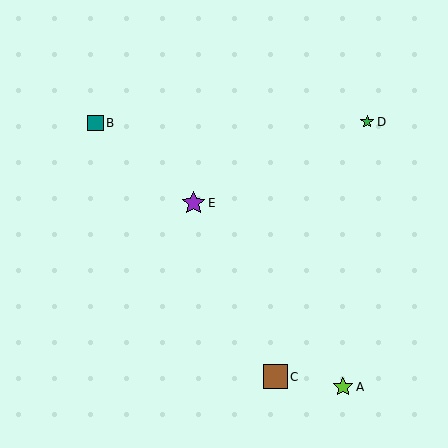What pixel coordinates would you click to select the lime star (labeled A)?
Click at (343, 387) to select the lime star A.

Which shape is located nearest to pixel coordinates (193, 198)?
The purple star (labeled E) at (193, 203) is nearest to that location.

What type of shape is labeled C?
Shape C is a brown square.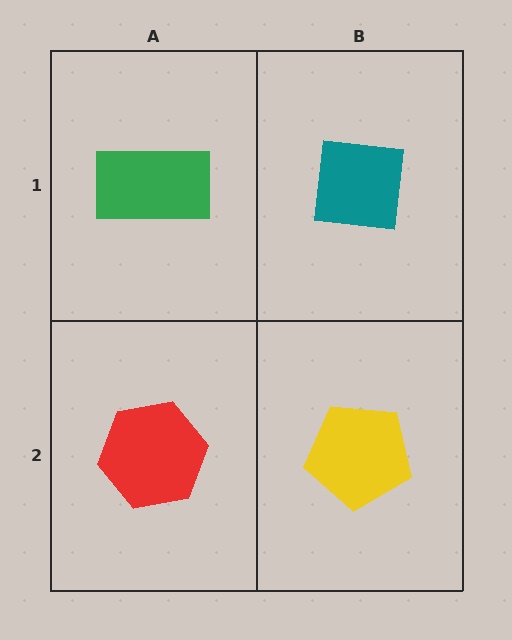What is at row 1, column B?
A teal square.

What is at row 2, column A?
A red hexagon.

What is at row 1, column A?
A green rectangle.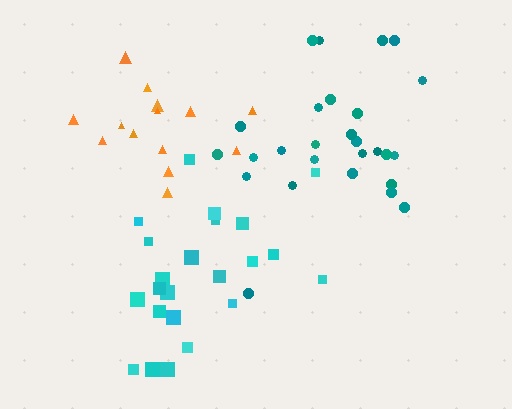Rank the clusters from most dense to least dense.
orange, teal, cyan.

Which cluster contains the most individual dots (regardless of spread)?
Teal (28).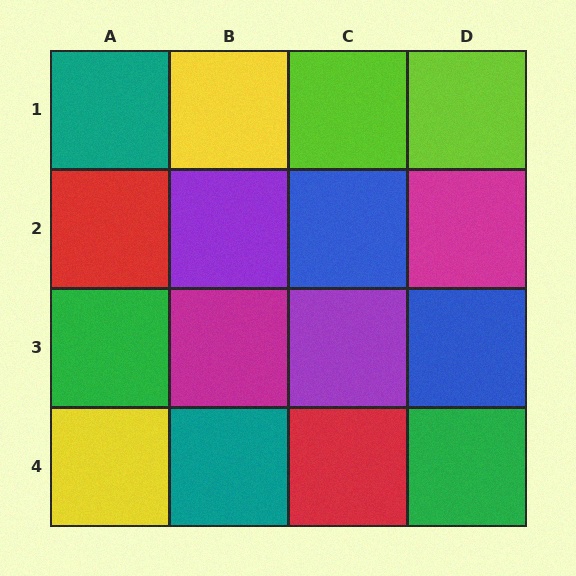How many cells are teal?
2 cells are teal.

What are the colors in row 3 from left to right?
Green, magenta, purple, blue.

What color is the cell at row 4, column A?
Yellow.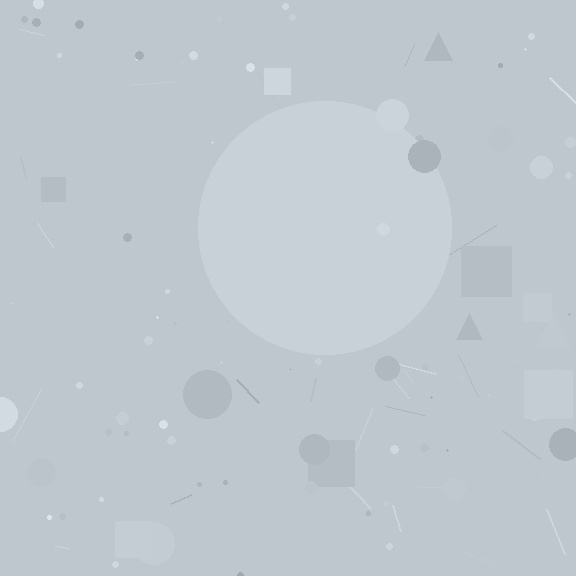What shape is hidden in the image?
A circle is hidden in the image.